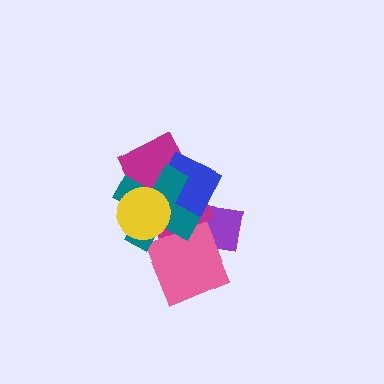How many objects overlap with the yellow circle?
3 objects overlap with the yellow circle.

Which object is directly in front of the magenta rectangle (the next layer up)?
The pink diamond is directly in front of the magenta rectangle.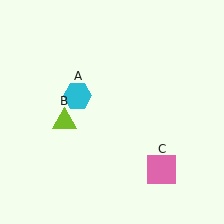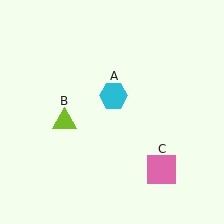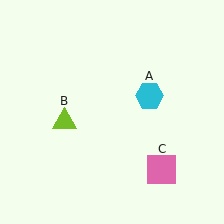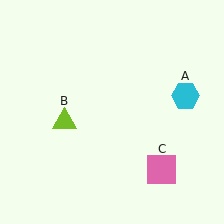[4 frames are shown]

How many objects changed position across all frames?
1 object changed position: cyan hexagon (object A).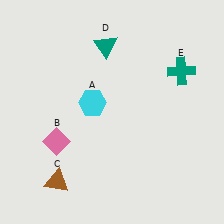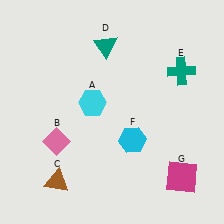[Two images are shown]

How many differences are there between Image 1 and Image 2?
There are 2 differences between the two images.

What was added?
A cyan hexagon (F), a magenta square (G) were added in Image 2.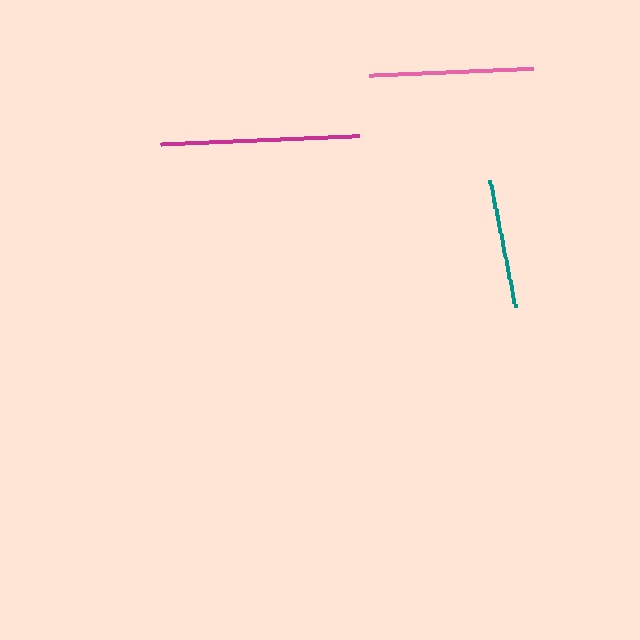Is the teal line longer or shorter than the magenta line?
The magenta line is longer than the teal line.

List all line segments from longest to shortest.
From longest to shortest: magenta, pink, teal.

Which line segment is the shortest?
The teal line is the shortest at approximately 129 pixels.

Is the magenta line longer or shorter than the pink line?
The magenta line is longer than the pink line.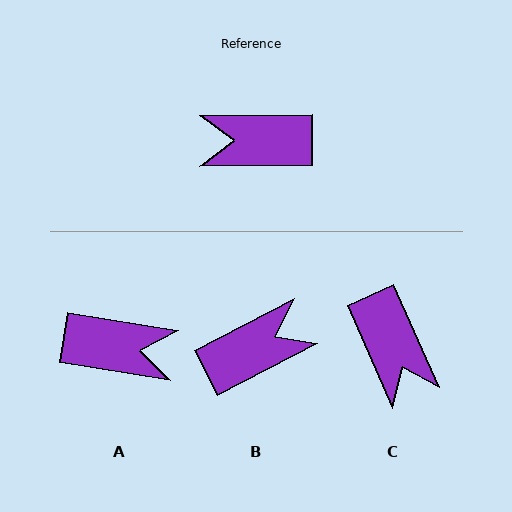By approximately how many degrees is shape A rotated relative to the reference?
Approximately 170 degrees counter-clockwise.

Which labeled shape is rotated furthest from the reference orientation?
A, about 170 degrees away.